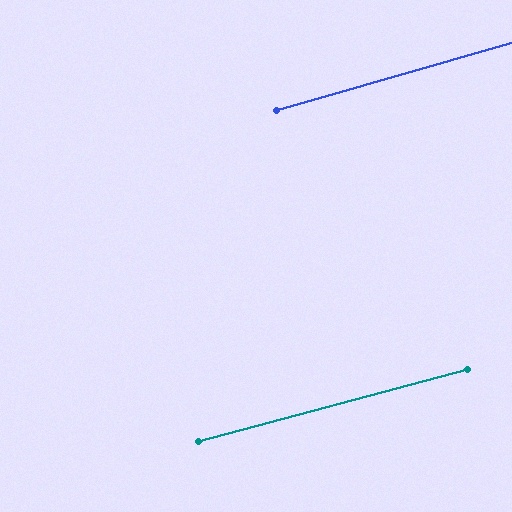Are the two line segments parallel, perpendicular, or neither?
Parallel — their directions differ by only 0.8°.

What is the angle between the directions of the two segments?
Approximately 1 degree.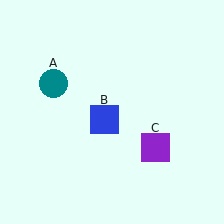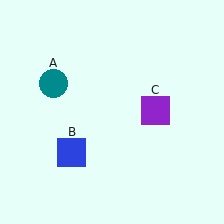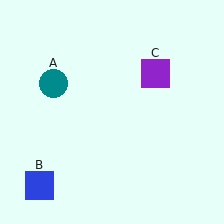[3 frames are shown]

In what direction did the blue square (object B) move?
The blue square (object B) moved down and to the left.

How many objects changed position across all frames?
2 objects changed position: blue square (object B), purple square (object C).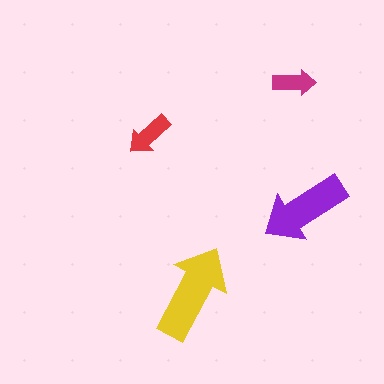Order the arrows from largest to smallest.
the yellow one, the purple one, the red one, the magenta one.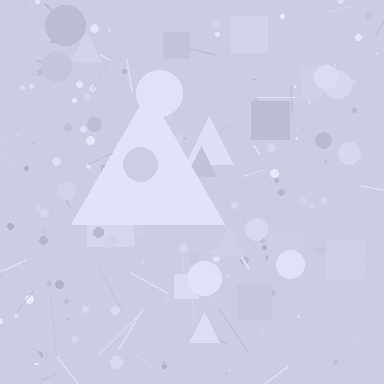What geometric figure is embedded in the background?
A triangle is embedded in the background.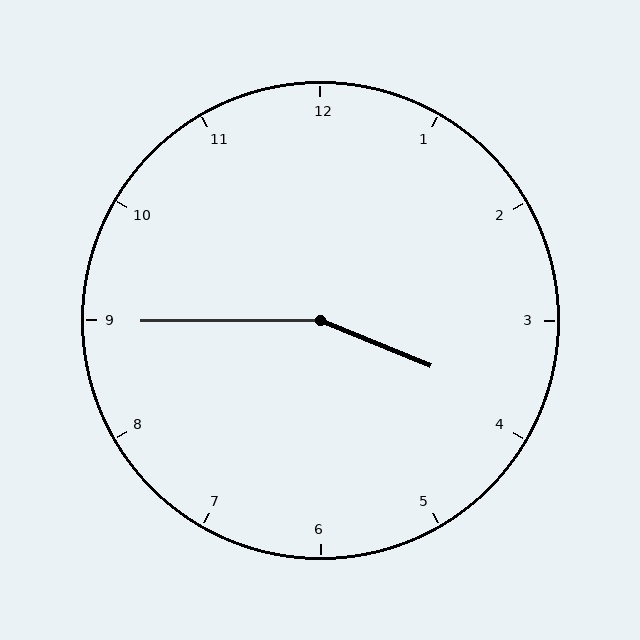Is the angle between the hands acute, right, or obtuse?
It is obtuse.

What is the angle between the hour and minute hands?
Approximately 158 degrees.